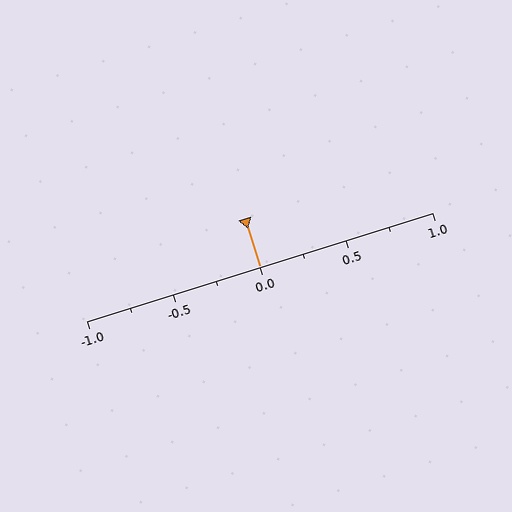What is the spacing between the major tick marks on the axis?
The major ticks are spaced 0.5 apart.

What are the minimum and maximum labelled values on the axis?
The axis runs from -1.0 to 1.0.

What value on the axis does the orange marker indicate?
The marker indicates approximately 0.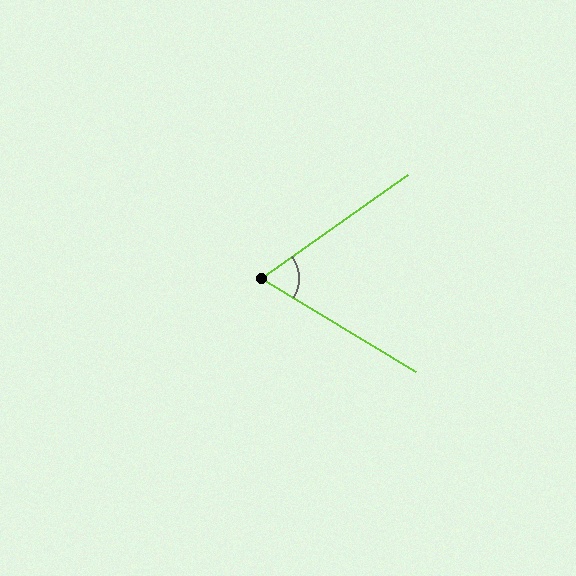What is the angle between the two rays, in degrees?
Approximately 66 degrees.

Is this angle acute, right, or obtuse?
It is acute.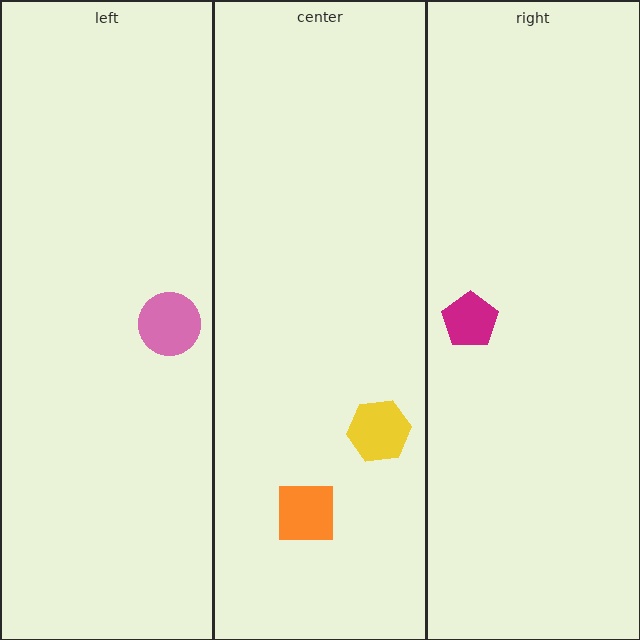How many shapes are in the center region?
2.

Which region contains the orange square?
The center region.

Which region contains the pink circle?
The left region.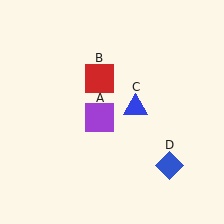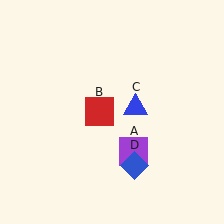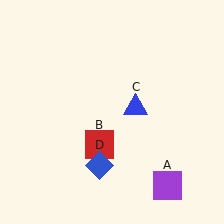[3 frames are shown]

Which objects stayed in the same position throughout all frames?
Blue triangle (object C) remained stationary.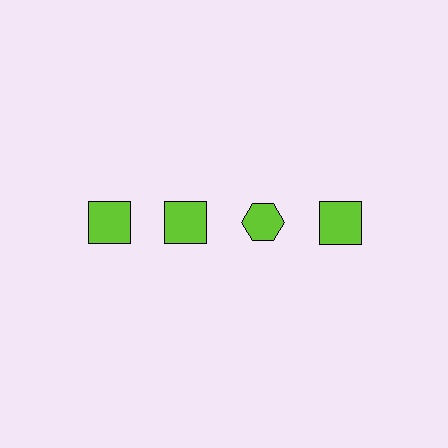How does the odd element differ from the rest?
It has a different shape: hexagon instead of square.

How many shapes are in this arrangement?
There are 4 shapes arranged in a grid pattern.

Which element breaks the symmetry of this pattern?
The lime hexagon in the top row, center column breaks the symmetry. All other shapes are lime squares.